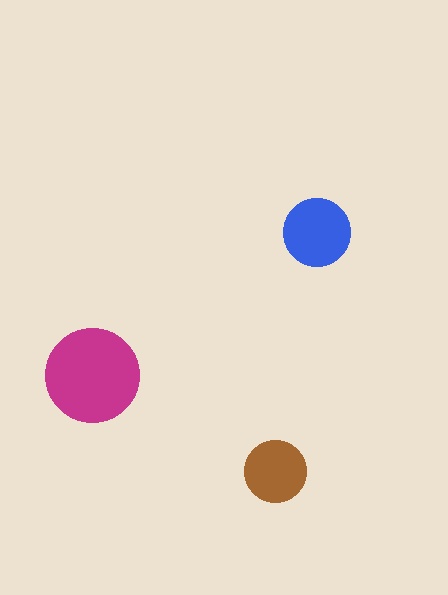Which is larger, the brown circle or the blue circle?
The blue one.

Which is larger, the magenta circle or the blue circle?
The magenta one.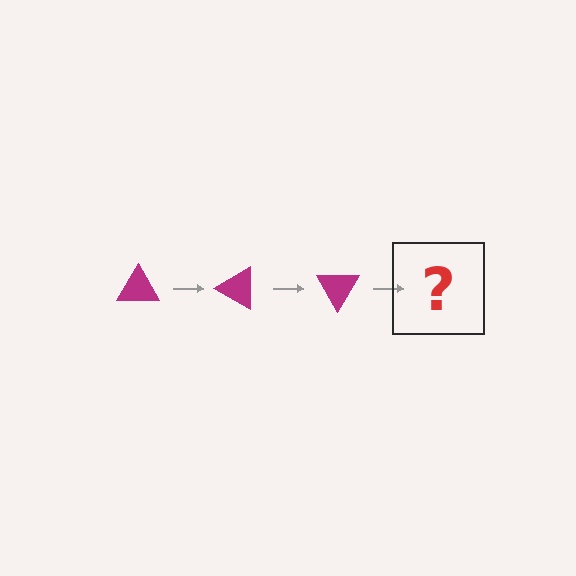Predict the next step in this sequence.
The next step is a magenta triangle rotated 90 degrees.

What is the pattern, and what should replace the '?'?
The pattern is that the triangle rotates 30 degrees each step. The '?' should be a magenta triangle rotated 90 degrees.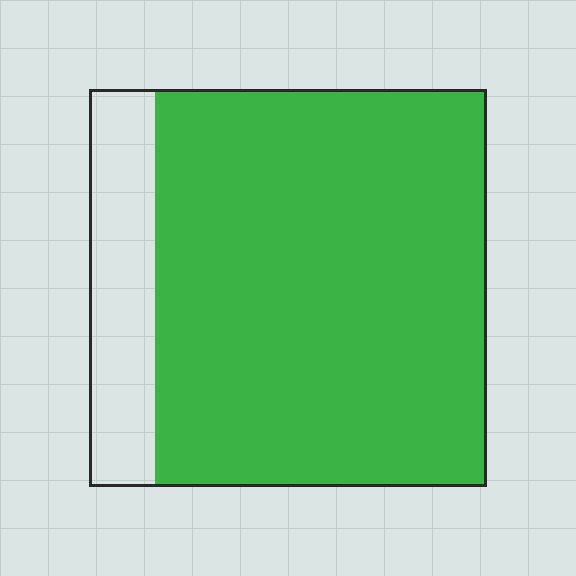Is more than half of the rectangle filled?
Yes.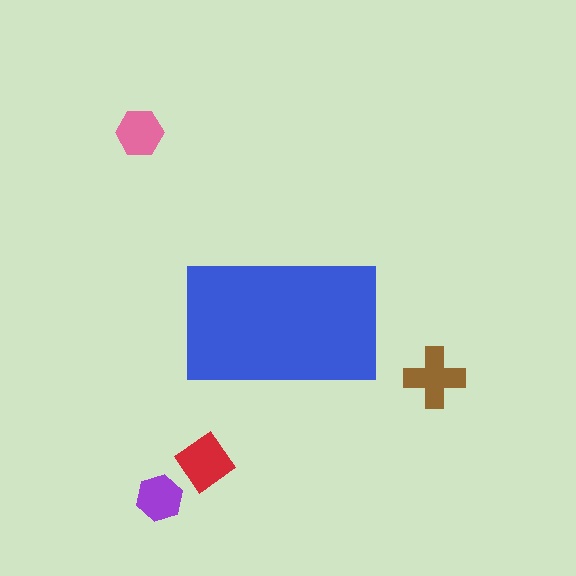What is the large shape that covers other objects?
A blue rectangle.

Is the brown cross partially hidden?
No, the brown cross is fully visible.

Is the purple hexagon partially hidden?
No, the purple hexagon is fully visible.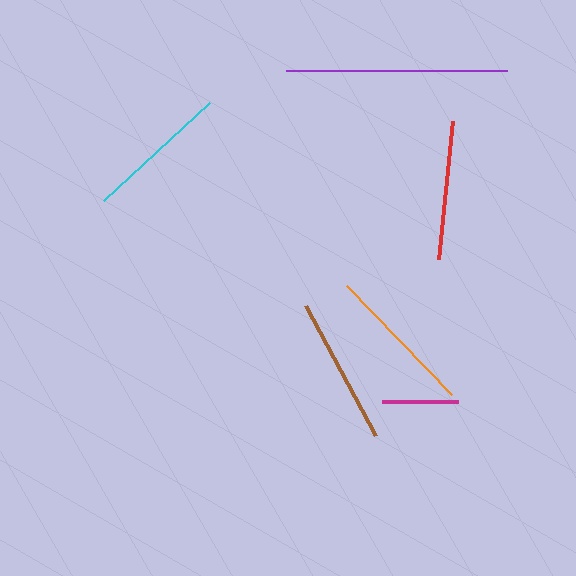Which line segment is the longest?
The purple line is the longest at approximately 221 pixels.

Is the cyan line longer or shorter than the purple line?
The purple line is longer than the cyan line.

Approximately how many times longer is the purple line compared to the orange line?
The purple line is approximately 1.5 times the length of the orange line.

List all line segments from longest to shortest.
From longest to shortest: purple, orange, brown, cyan, red, magenta.